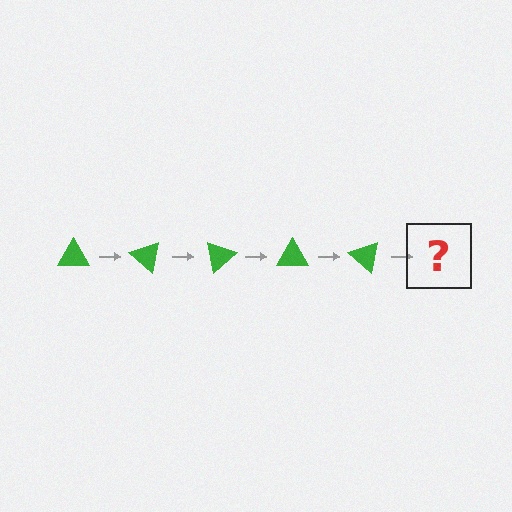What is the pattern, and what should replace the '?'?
The pattern is that the triangle rotates 40 degrees each step. The '?' should be a green triangle rotated 200 degrees.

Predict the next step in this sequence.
The next step is a green triangle rotated 200 degrees.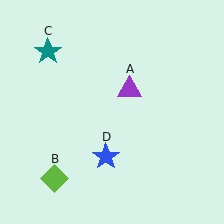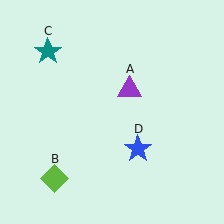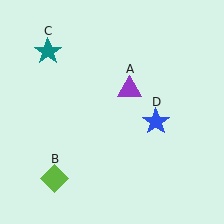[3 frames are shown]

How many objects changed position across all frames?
1 object changed position: blue star (object D).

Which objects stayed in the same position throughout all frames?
Purple triangle (object A) and lime diamond (object B) and teal star (object C) remained stationary.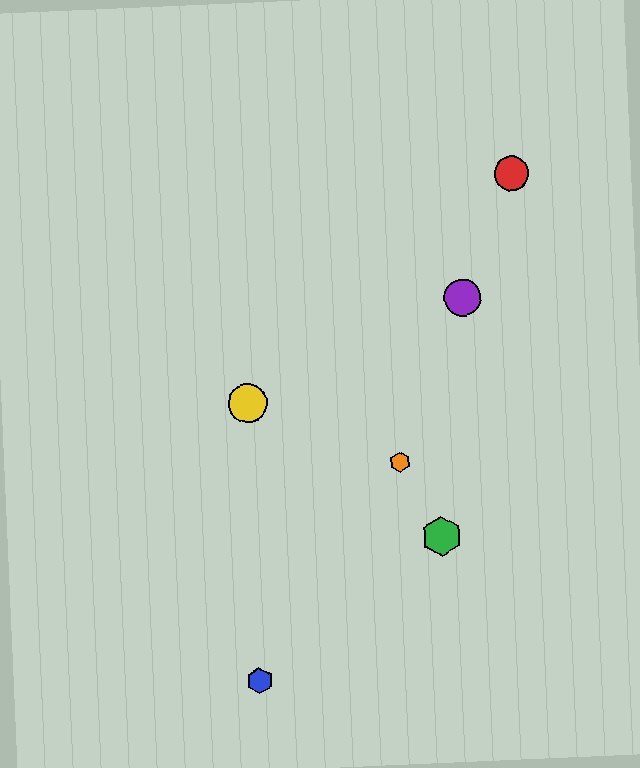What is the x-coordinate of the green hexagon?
The green hexagon is at x≈441.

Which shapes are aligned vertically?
The blue hexagon, the yellow circle are aligned vertically.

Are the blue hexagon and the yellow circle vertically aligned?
Yes, both are at x≈260.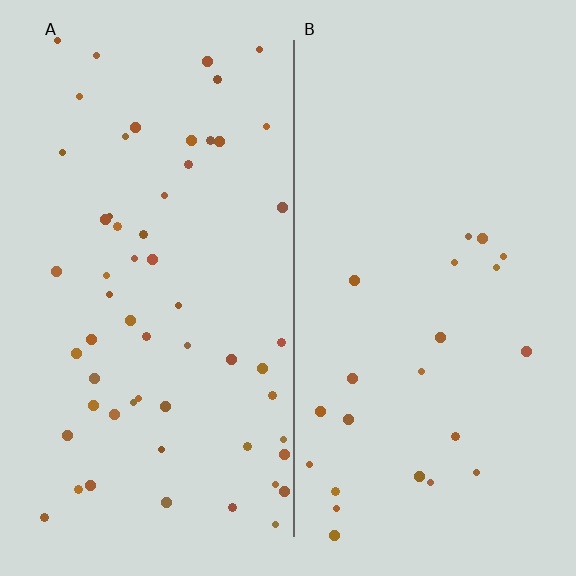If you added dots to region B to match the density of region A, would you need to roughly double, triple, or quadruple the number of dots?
Approximately triple.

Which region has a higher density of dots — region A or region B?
A (the left).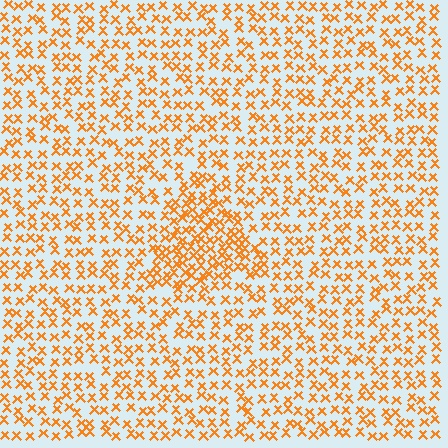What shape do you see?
I see a triangle.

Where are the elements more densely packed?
The elements are more densely packed inside the triangle boundary.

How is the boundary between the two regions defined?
The boundary is defined by a change in element density (approximately 1.9x ratio). All elements are the same color, size, and shape.